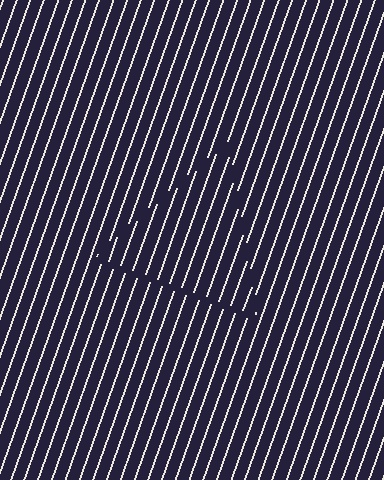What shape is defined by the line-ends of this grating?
An illusory triangle. The interior of the shape contains the same grating, shifted by half a period — the contour is defined by the phase discontinuity where line-ends from the inner and outer gratings abut.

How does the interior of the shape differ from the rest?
The interior of the shape contains the same grating, shifted by half a period — the contour is defined by the phase discontinuity where line-ends from the inner and outer gratings abut.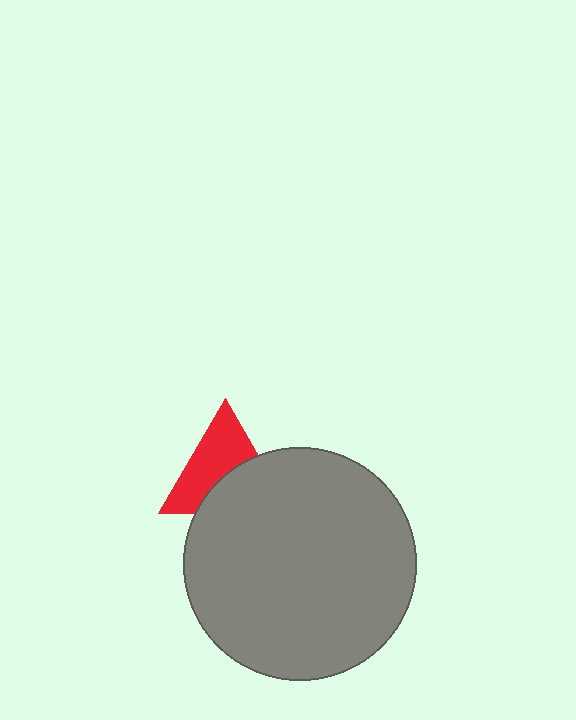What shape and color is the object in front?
The object in front is a gray circle.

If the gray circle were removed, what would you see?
You would see the complete red triangle.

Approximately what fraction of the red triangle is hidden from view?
Roughly 43% of the red triangle is hidden behind the gray circle.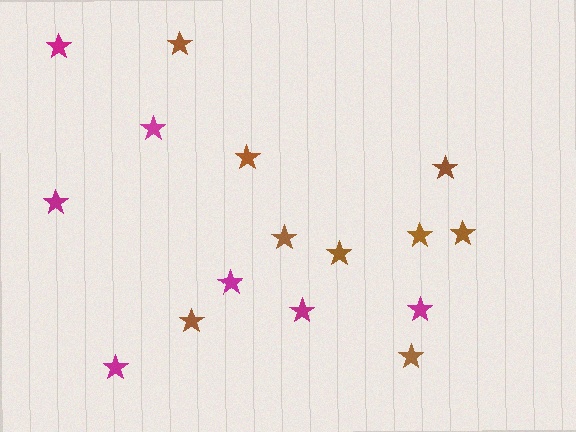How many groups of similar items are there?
There are 2 groups: one group of magenta stars (7) and one group of brown stars (9).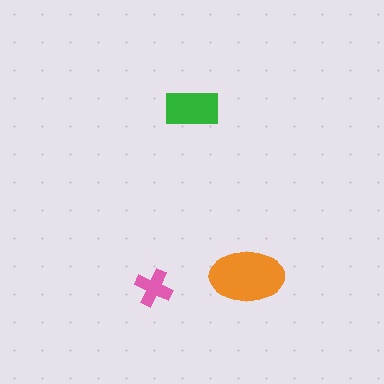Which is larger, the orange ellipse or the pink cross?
The orange ellipse.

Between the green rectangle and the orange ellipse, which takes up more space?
The orange ellipse.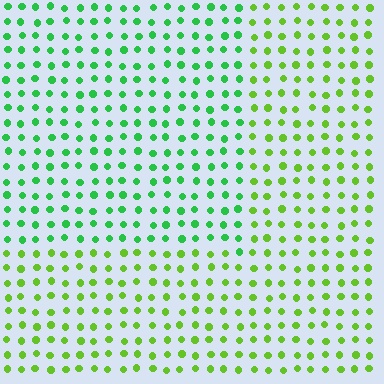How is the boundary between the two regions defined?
The boundary is defined purely by a slight shift in hue (about 35 degrees). Spacing, size, and orientation are identical on both sides.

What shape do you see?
I see a rectangle.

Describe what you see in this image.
The image is filled with small lime elements in a uniform arrangement. A rectangle-shaped region is visible where the elements are tinted to a slightly different hue, forming a subtle color boundary.